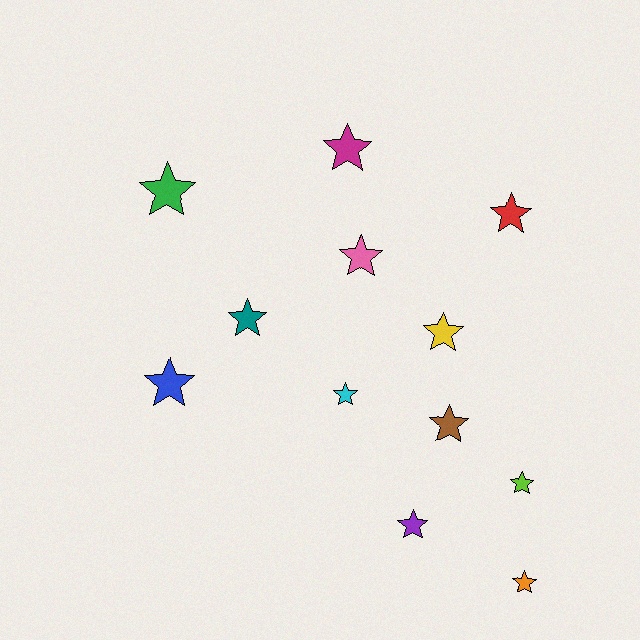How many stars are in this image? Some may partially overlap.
There are 12 stars.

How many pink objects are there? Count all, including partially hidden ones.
There is 1 pink object.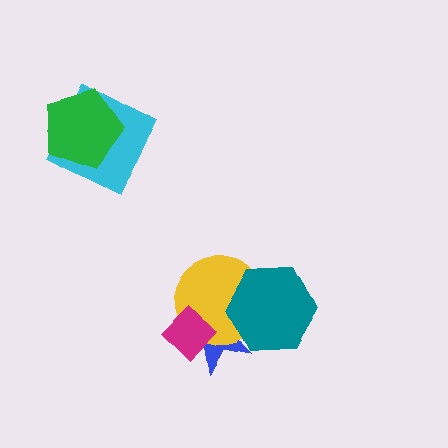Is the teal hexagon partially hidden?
No, no other shape covers it.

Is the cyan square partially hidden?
Yes, it is partially covered by another shape.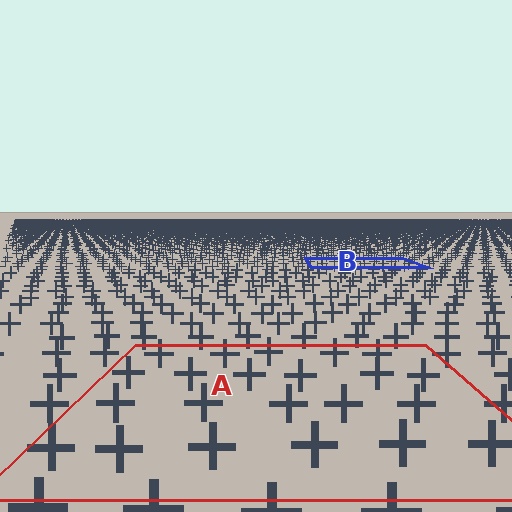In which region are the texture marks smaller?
The texture marks are smaller in region B, because it is farther away.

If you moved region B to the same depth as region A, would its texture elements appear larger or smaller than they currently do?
They would appear larger. At a closer depth, the same texture elements are projected at a bigger on-screen size.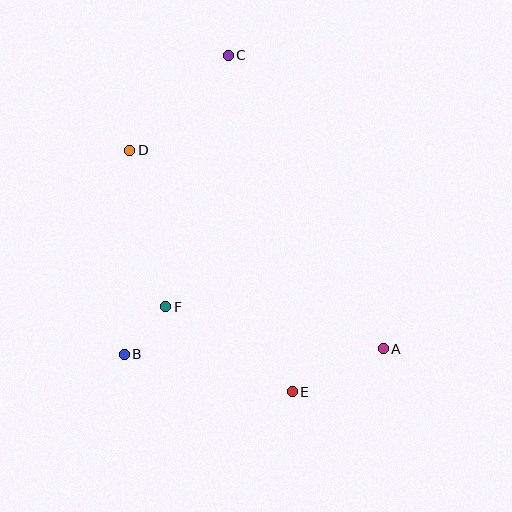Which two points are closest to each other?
Points B and F are closest to each other.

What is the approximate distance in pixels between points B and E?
The distance between B and E is approximately 172 pixels.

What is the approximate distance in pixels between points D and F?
The distance between D and F is approximately 161 pixels.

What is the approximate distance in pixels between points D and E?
The distance between D and E is approximately 291 pixels.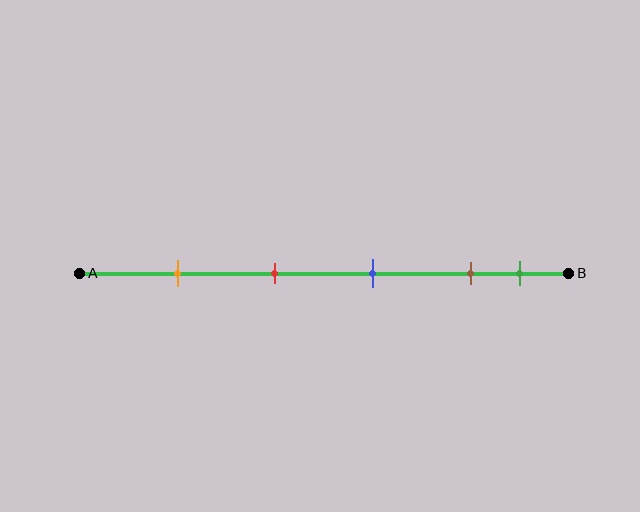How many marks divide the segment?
There are 5 marks dividing the segment.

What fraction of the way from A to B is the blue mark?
The blue mark is approximately 60% (0.6) of the way from A to B.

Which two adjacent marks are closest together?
The brown and green marks are the closest adjacent pair.